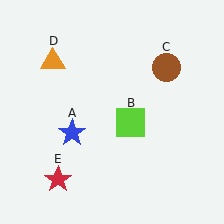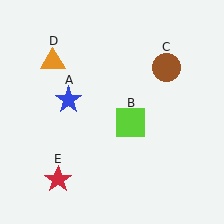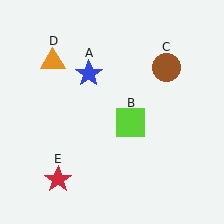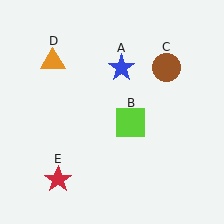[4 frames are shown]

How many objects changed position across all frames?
1 object changed position: blue star (object A).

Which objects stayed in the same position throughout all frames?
Lime square (object B) and brown circle (object C) and orange triangle (object D) and red star (object E) remained stationary.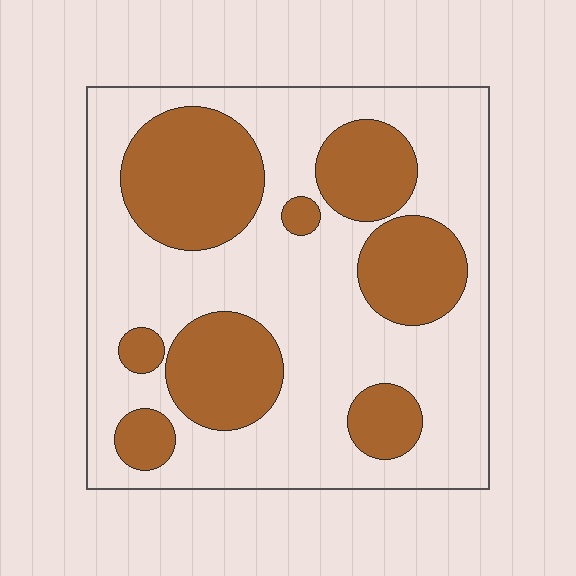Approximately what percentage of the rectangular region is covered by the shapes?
Approximately 35%.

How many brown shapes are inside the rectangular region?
8.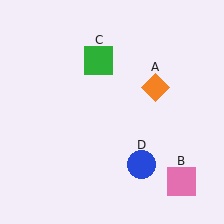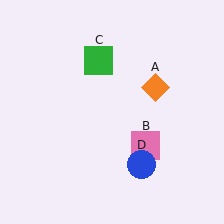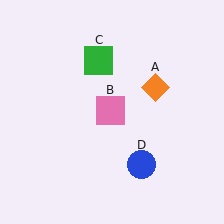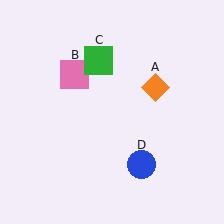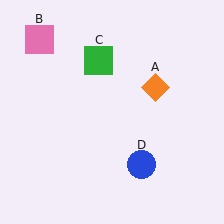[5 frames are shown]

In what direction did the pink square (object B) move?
The pink square (object B) moved up and to the left.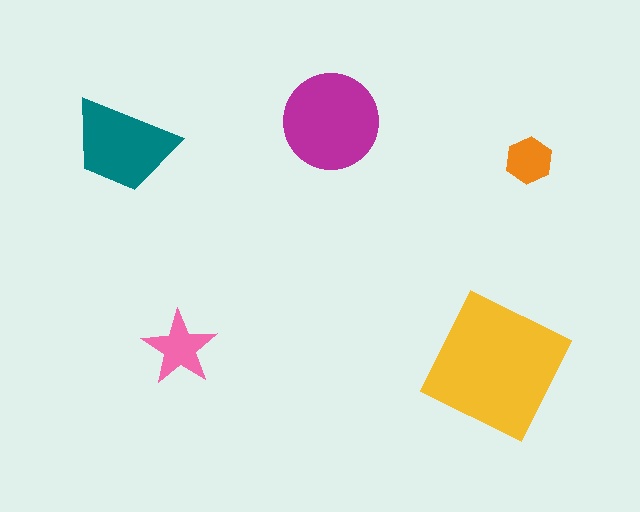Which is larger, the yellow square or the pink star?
The yellow square.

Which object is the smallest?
The orange hexagon.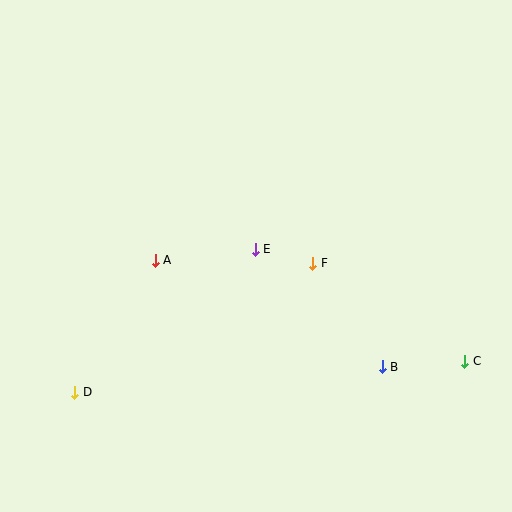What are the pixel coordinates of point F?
Point F is at (313, 263).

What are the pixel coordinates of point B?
Point B is at (382, 367).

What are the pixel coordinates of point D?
Point D is at (75, 392).